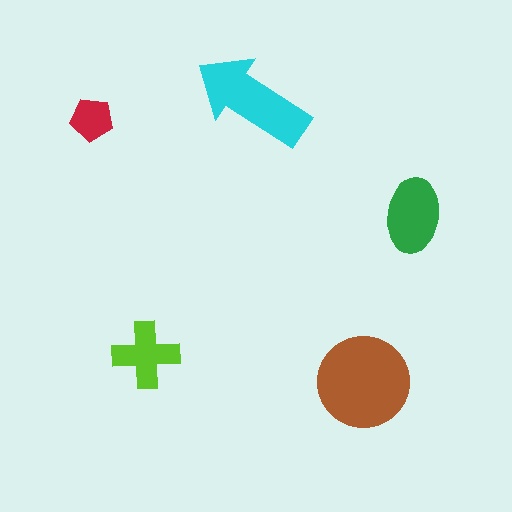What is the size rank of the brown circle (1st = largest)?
1st.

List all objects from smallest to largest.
The red pentagon, the lime cross, the green ellipse, the cyan arrow, the brown circle.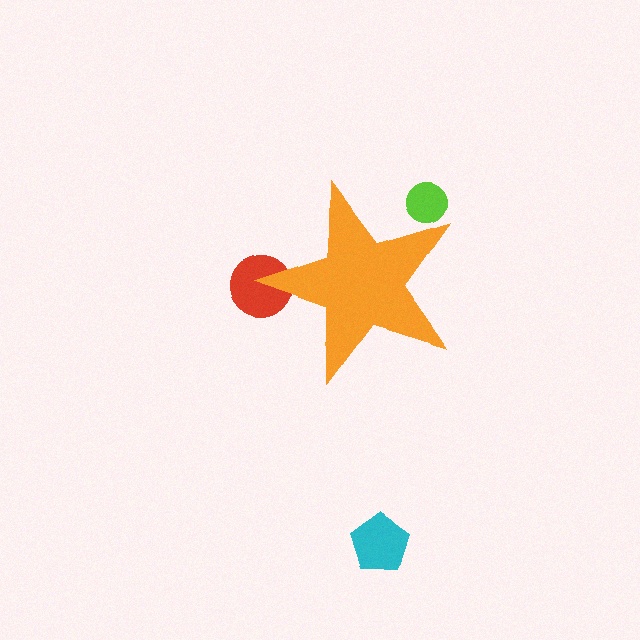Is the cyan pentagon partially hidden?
No, the cyan pentagon is fully visible.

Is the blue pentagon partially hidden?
Yes, the blue pentagon is partially hidden behind the orange star.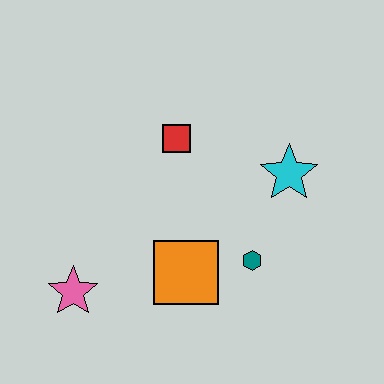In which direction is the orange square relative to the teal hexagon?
The orange square is to the left of the teal hexagon.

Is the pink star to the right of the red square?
No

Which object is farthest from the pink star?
The cyan star is farthest from the pink star.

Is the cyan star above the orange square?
Yes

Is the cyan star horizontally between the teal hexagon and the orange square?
No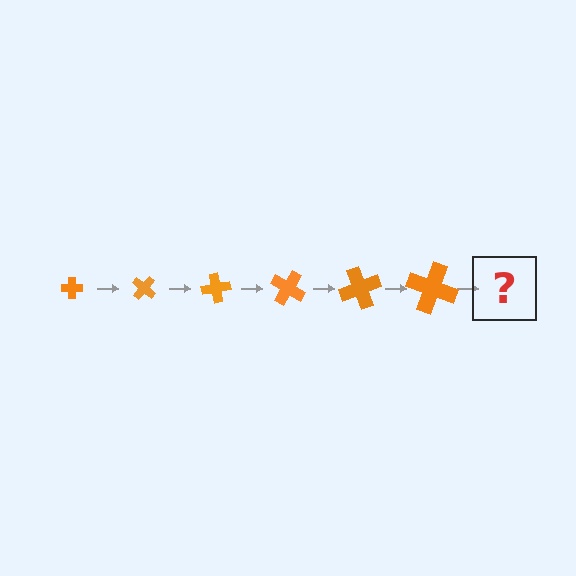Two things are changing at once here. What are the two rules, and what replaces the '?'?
The two rules are that the cross grows larger each step and it rotates 40 degrees each step. The '?' should be a cross, larger than the previous one and rotated 240 degrees from the start.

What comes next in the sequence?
The next element should be a cross, larger than the previous one and rotated 240 degrees from the start.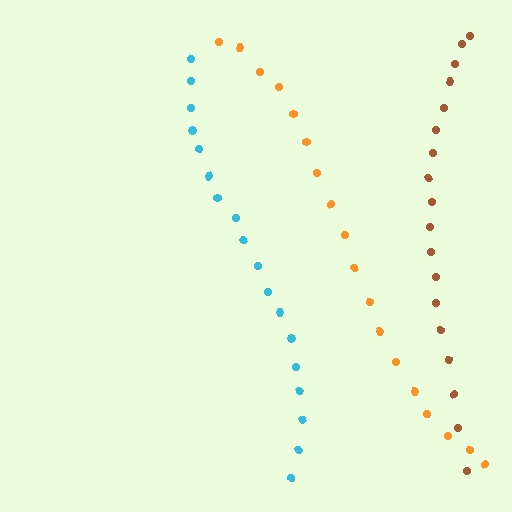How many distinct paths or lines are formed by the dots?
There are 3 distinct paths.